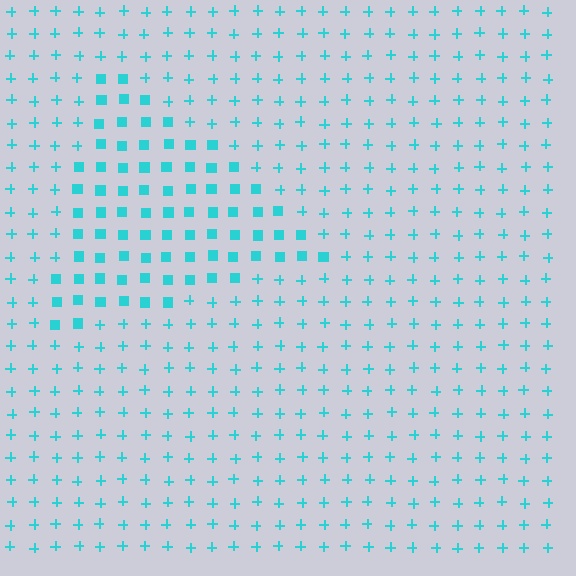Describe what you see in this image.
The image is filled with small cyan elements arranged in a uniform grid. A triangle-shaped region contains squares, while the surrounding area contains plus signs. The boundary is defined purely by the change in element shape.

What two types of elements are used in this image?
The image uses squares inside the triangle region and plus signs outside it.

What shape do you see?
I see a triangle.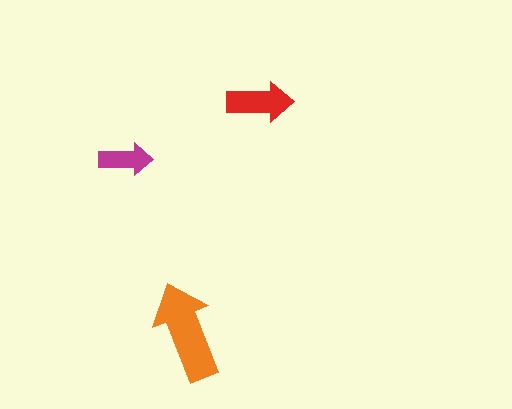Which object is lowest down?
The orange arrow is bottommost.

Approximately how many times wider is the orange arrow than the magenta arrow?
About 2 times wider.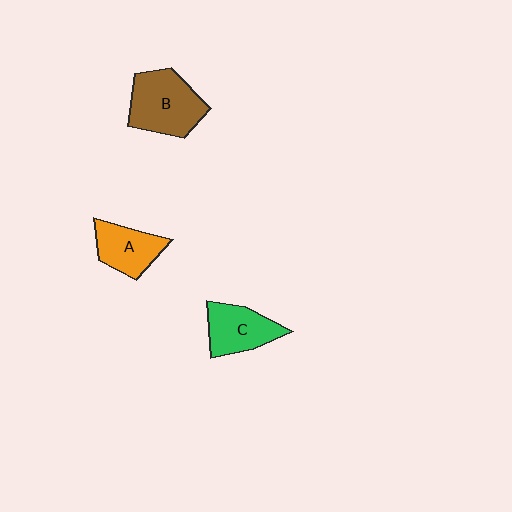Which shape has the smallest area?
Shape A (orange).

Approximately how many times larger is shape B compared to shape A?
Approximately 1.5 times.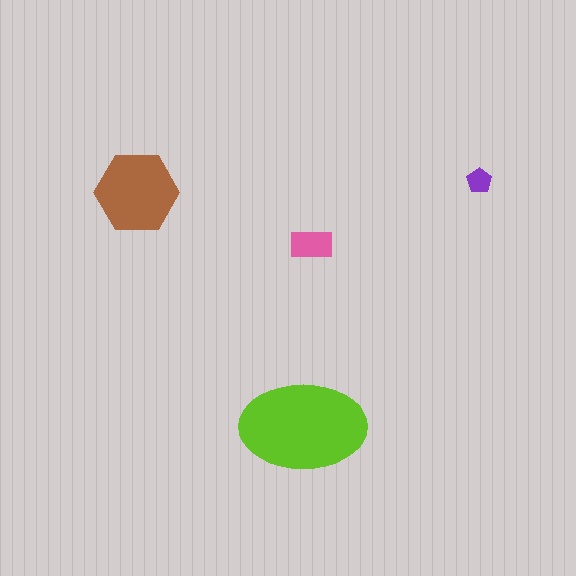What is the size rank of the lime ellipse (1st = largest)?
1st.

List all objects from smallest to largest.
The purple pentagon, the pink rectangle, the brown hexagon, the lime ellipse.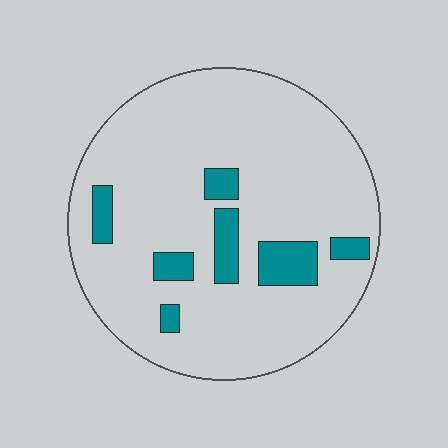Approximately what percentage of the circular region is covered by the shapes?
Approximately 10%.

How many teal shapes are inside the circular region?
7.